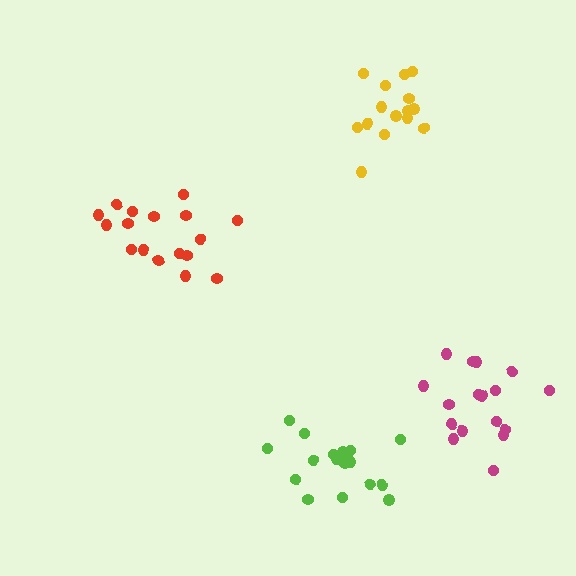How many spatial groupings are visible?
There are 4 spatial groupings.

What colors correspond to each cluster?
The clusters are colored: red, magenta, lime, yellow.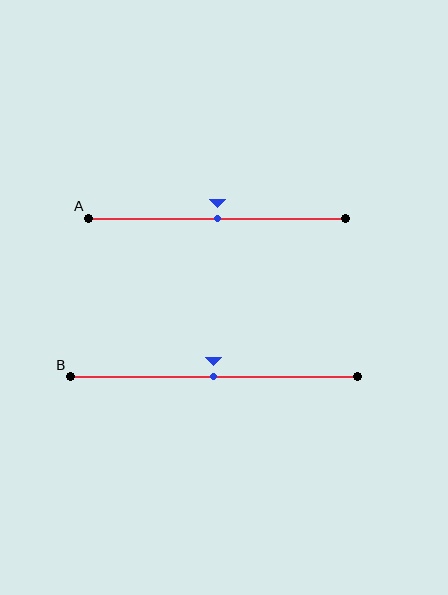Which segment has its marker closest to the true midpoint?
Segment A has its marker closest to the true midpoint.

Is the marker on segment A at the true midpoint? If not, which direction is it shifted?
Yes, the marker on segment A is at the true midpoint.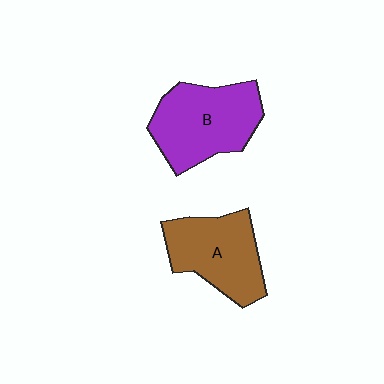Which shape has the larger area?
Shape B (purple).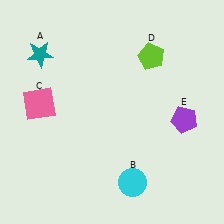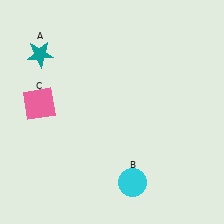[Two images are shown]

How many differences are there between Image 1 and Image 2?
There are 2 differences between the two images.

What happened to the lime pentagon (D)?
The lime pentagon (D) was removed in Image 2. It was in the top-right area of Image 1.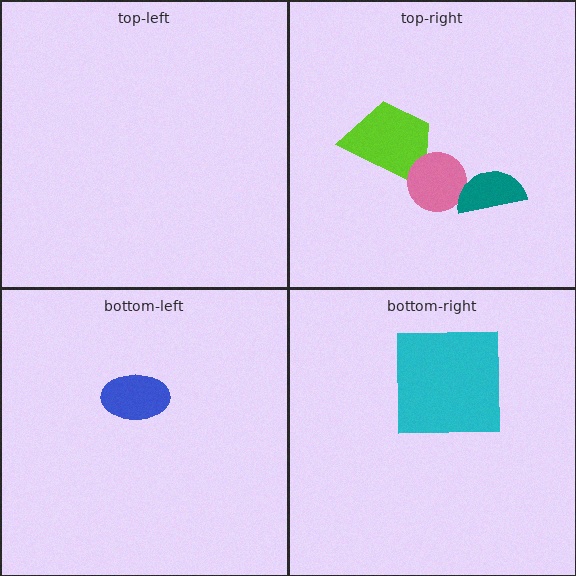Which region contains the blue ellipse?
The bottom-left region.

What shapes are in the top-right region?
The lime trapezoid, the pink circle, the teal semicircle.